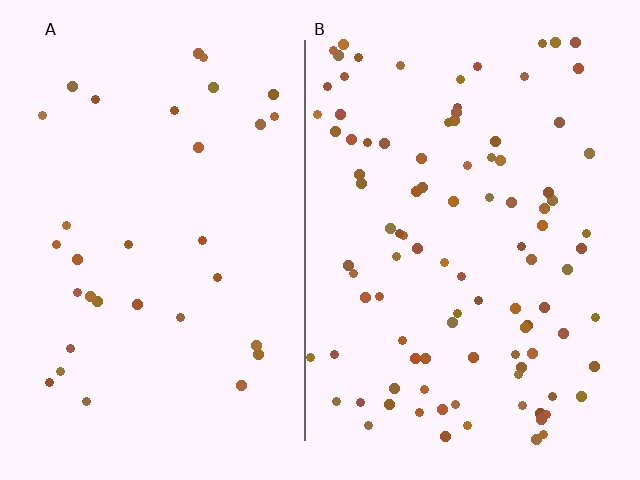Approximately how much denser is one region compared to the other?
Approximately 3.0× — region B over region A.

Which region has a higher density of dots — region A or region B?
B (the right).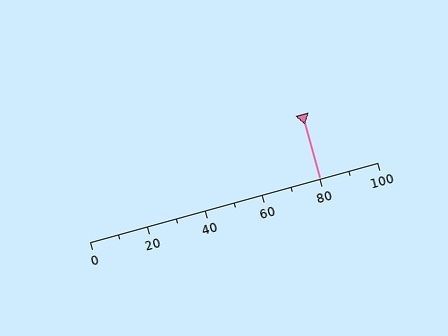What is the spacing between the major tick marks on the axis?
The major ticks are spaced 20 apart.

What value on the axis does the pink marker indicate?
The marker indicates approximately 80.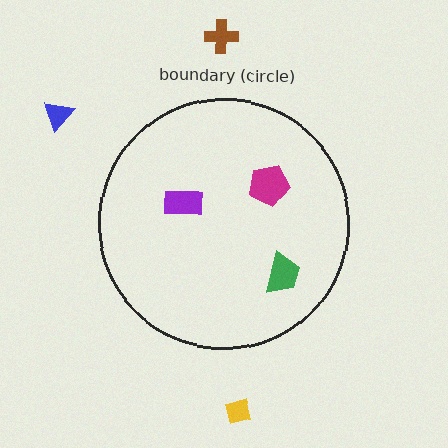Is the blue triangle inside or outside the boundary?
Outside.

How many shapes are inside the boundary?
3 inside, 3 outside.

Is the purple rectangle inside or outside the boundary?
Inside.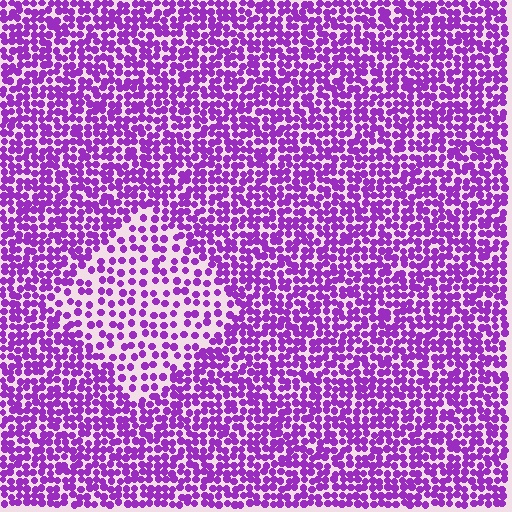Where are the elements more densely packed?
The elements are more densely packed outside the diamond boundary.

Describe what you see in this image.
The image contains small purple elements arranged at two different densities. A diamond-shaped region is visible where the elements are less densely packed than the surrounding area.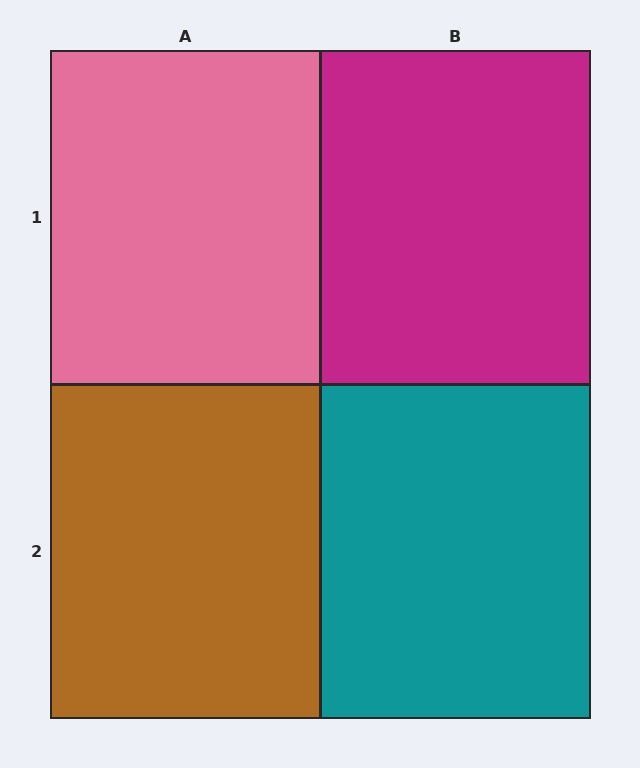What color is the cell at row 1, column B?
Magenta.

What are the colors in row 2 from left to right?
Brown, teal.